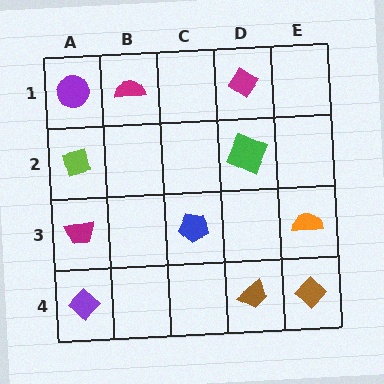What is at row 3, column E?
An orange semicircle.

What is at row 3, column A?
A magenta trapezoid.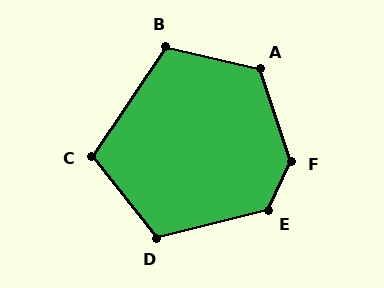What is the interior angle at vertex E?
Approximately 130 degrees (obtuse).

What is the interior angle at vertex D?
Approximately 114 degrees (obtuse).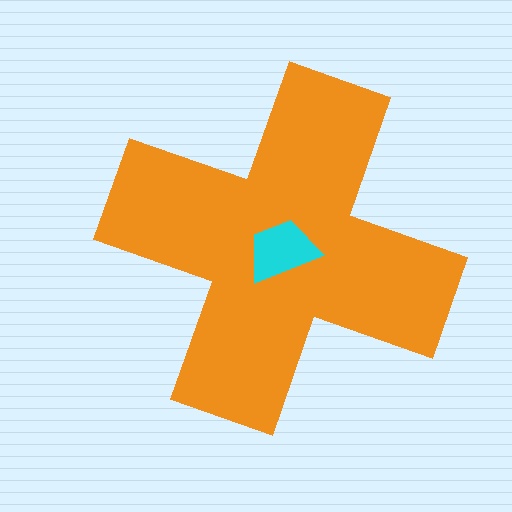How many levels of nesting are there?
2.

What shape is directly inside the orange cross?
The cyan trapezoid.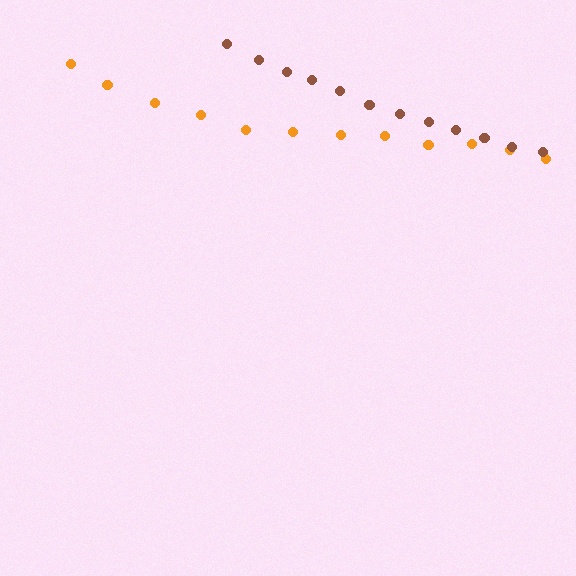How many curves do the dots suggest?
There are 2 distinct paths.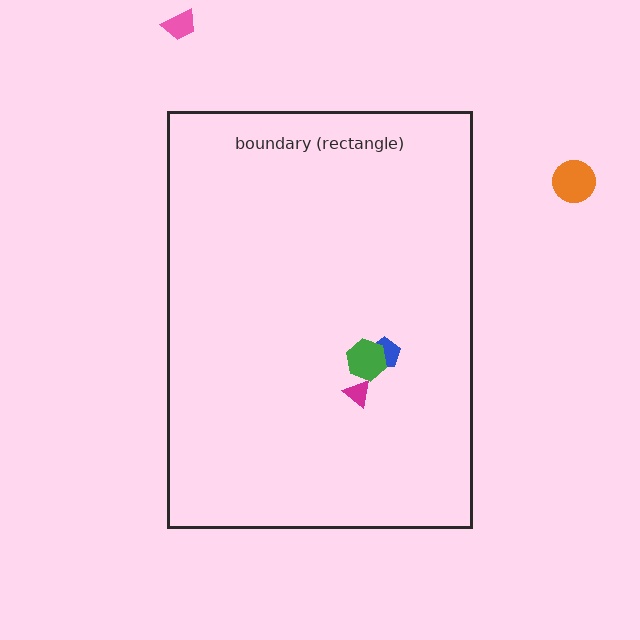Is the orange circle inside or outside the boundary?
Outside.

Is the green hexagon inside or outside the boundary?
Inside.